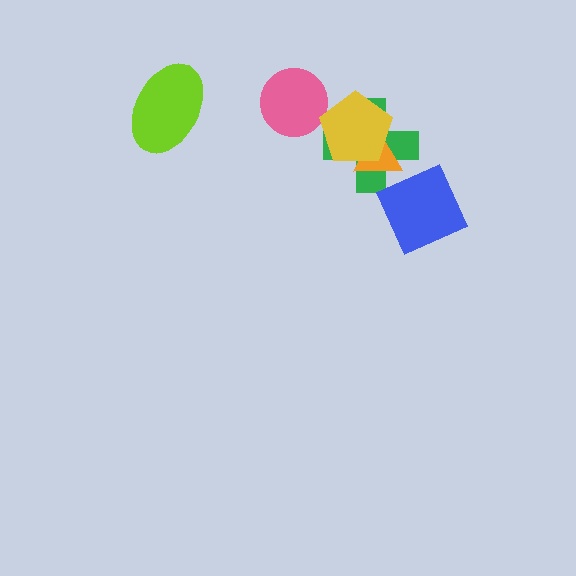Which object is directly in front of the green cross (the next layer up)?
The orange triangle is directly in front of the green cross.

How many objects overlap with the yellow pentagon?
2 objects overlap with the yellow pentagon.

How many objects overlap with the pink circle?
0 objects overlap with the pink circle.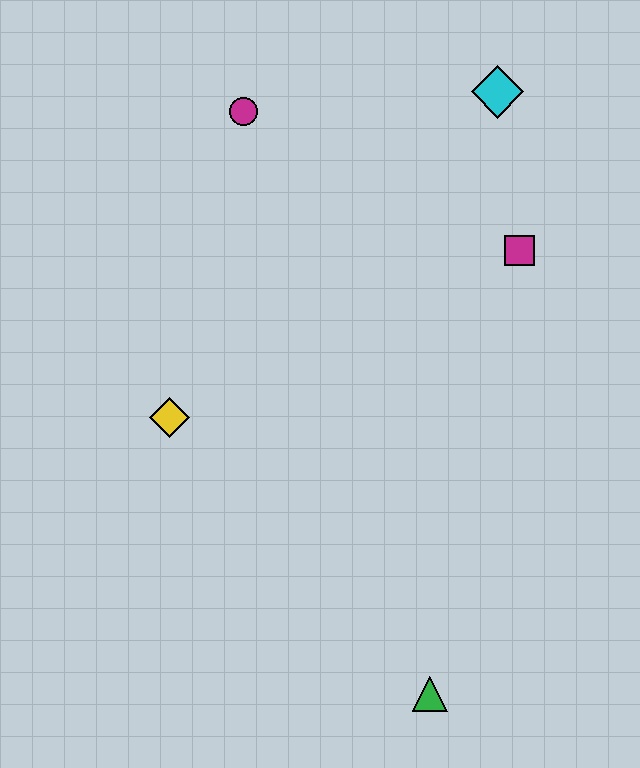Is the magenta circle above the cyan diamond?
No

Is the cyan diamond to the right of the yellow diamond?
Yes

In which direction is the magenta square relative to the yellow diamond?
The magenta square is to the right of the yellow diamond.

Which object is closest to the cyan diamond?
The magenta square is closest to the cyan diamond.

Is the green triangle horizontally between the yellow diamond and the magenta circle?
No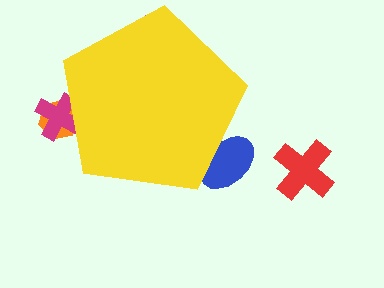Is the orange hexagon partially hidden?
Yes, the orange hexagon is partially hidden behind the yellow pentagon.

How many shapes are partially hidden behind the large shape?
4 shapes are partially hidden.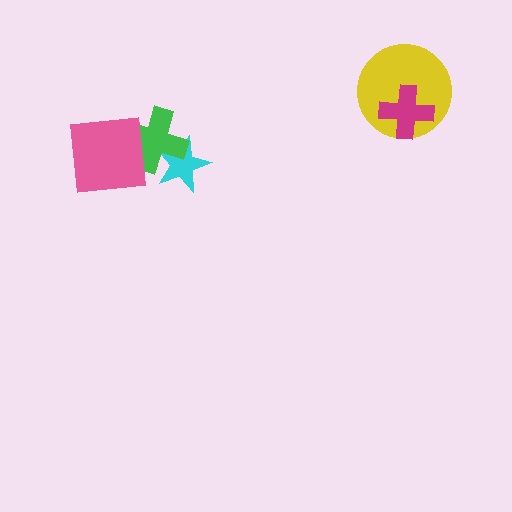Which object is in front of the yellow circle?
The magenta cross is in front of the yellow circle.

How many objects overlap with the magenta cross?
1 object overlaps with the magenta cross.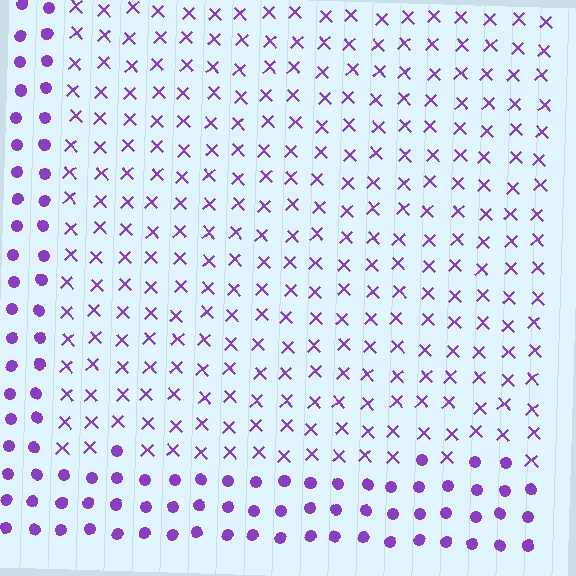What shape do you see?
I see a rectangle.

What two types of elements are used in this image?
The image uses X marks inside the rectangle region and circles outside it.